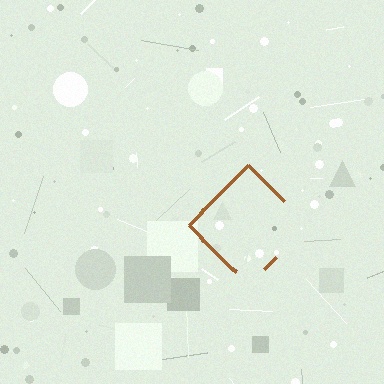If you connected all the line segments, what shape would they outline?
They would outline a diamond.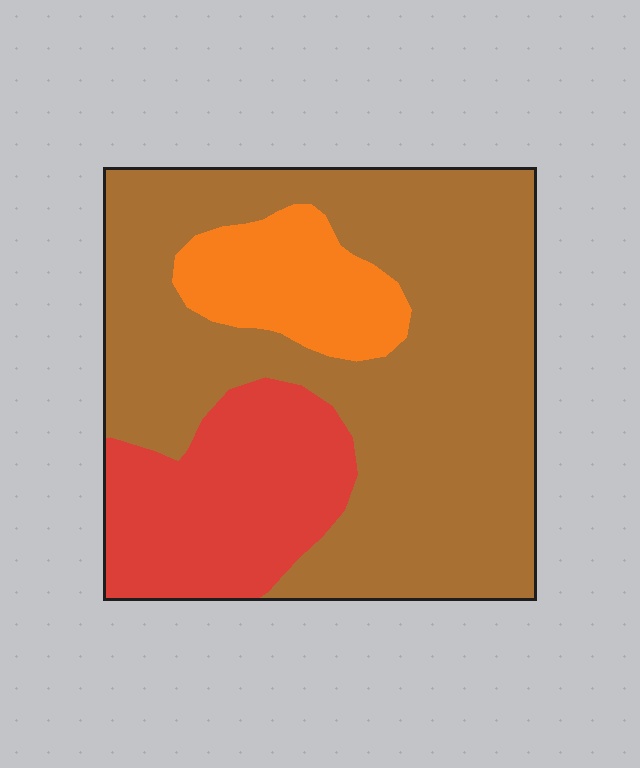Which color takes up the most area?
Brown, at roughly 65%.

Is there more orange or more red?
Red.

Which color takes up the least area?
Orange, at roughly 15%.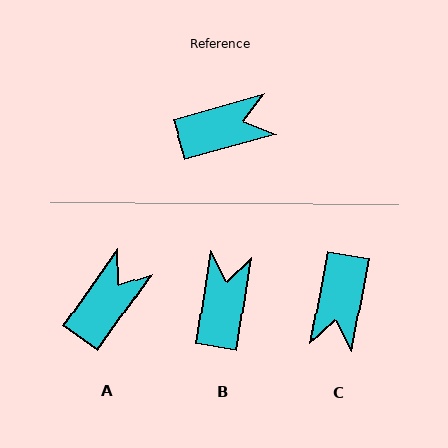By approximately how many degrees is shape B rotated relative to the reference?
Approximately 66 degrees counter-clockwise.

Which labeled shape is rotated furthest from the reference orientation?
C, about 116 degrees away.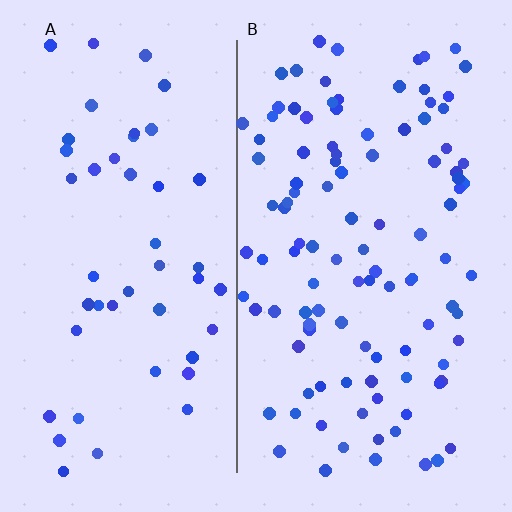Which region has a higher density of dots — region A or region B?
B (the right).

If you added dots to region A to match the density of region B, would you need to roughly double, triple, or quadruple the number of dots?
Approximately double.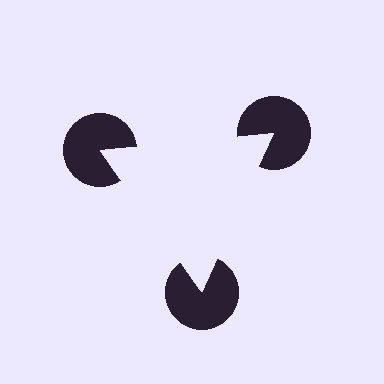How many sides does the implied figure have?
3 sides.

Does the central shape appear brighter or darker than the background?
It typically appears slightly brighter than the background, even though no actual brightness change is drawn.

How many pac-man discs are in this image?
There are 3 — one at each vertex of the illusory triangle.